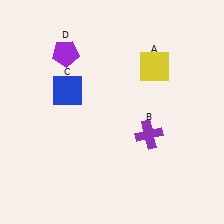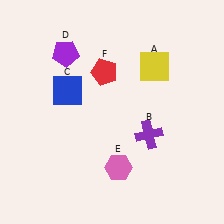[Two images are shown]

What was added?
A pink hexagon (E), a red pentagon (F) were added in Image 2.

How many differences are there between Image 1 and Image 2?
There are 2 differences between the two images.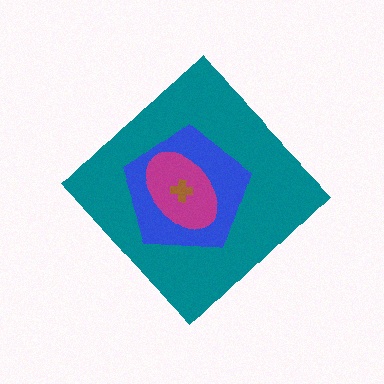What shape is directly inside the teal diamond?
The blue pentagon.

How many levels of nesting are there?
4.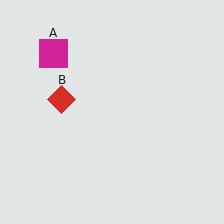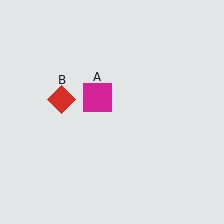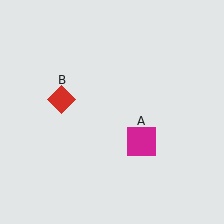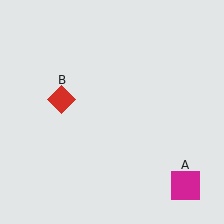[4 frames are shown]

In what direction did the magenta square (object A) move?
The magenta square (object A) moved down and to the right.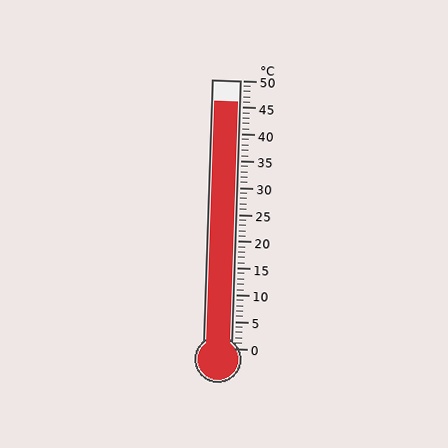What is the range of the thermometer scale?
The thermometer scale ranges from 0°C to 50°C.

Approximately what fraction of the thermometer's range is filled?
The thermometer is filled to approximately 90% of its range.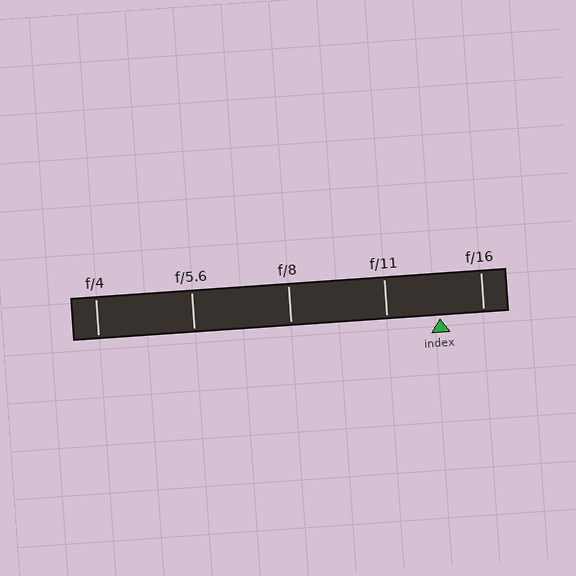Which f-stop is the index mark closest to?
The index mark is closest to f/16.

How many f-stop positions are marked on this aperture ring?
There are 5 f-stop positions marked.